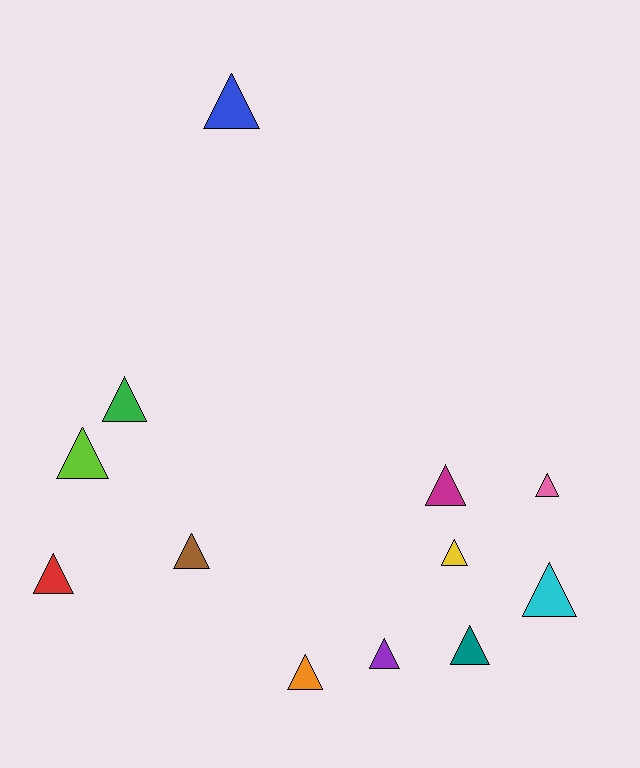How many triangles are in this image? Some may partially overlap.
There are 12 triangles.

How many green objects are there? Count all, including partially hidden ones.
There is 1 green object.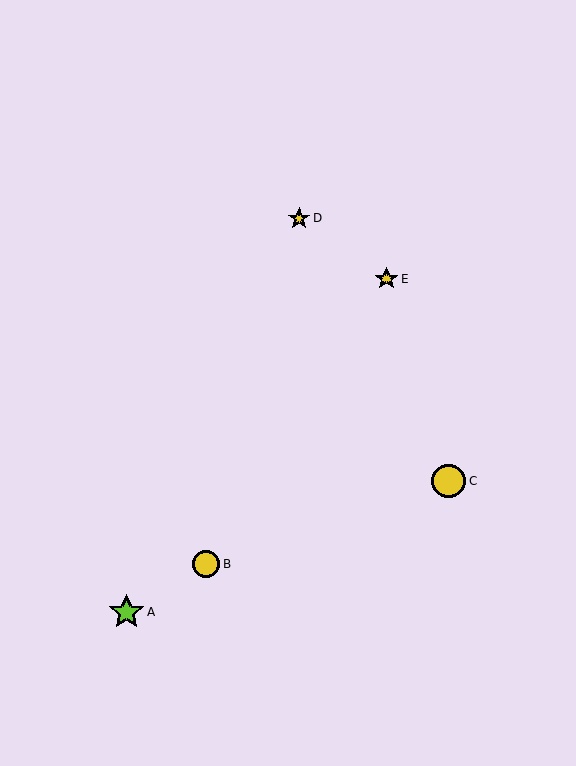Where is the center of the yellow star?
The center of the yellow star is at (299, 218).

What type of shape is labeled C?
Shape C is a yellow circle.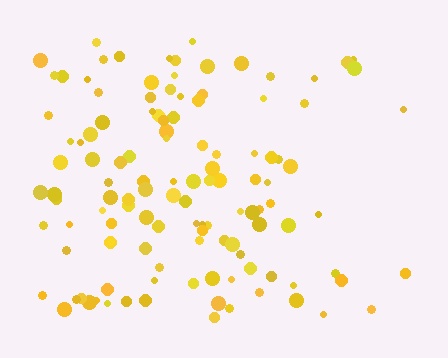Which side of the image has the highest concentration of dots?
The left.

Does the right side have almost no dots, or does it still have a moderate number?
Still a moderate number, just noticeably fewer than the left.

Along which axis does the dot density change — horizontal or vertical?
Horizontal.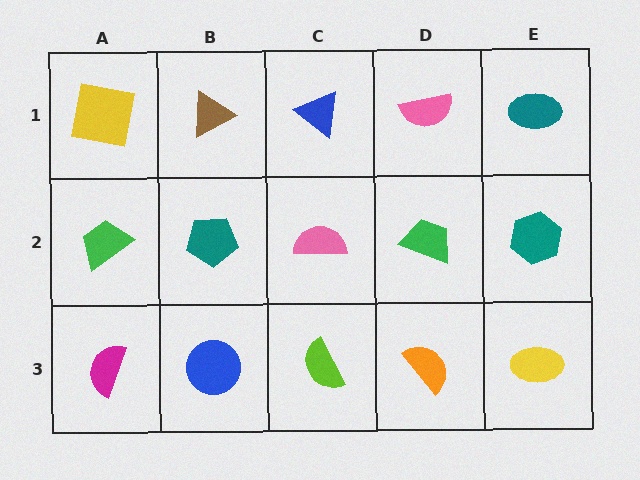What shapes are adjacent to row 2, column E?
A teal ellipse (row 1, column E), a yellow ellipse (row 3, column E), a green trapezoid (row 2, column D).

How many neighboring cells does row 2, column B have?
4.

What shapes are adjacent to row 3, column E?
A teal hexagon (row 2, column E), an orange semicircle (row 3, column D).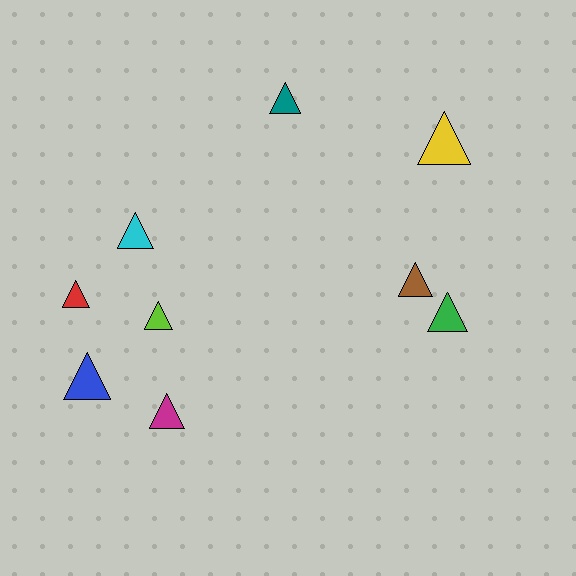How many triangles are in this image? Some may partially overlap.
There are 9 triangles.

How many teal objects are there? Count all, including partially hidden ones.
There is 1 teal object.